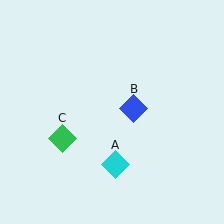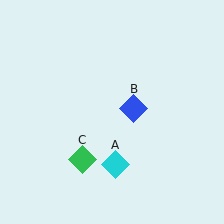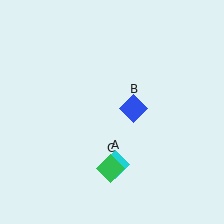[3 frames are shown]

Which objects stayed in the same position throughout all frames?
Cyan diamond (object A) and blue diamond (object B) remained stationary.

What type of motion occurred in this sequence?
The green diamond (object C) rotated counterclockwise around the center of the scene.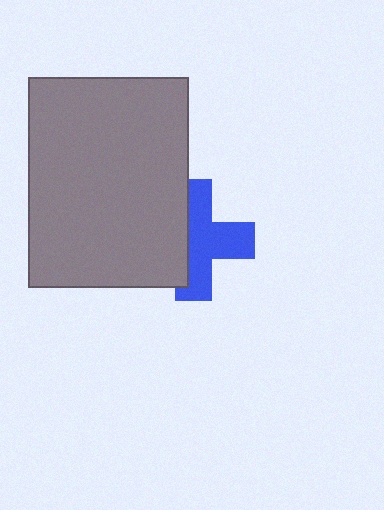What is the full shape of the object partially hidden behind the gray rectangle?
The partially hidden object is a blue cross.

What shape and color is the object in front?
The object in front is a gray rectangle.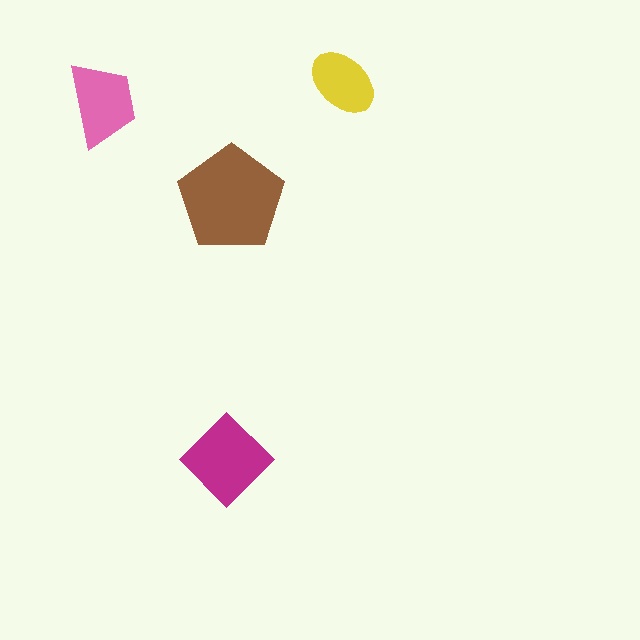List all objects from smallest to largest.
The yellow ellipse, the pink trapezoid, the magenta diamond, the brown pentagon.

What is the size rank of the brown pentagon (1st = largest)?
1st.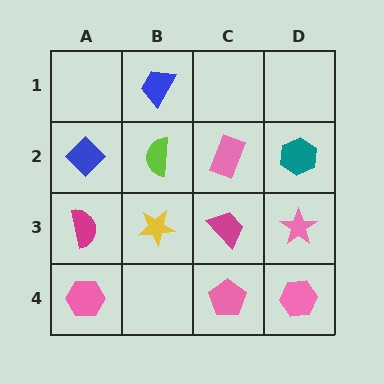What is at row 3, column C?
A magenta trapezoid.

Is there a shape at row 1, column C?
No, that cell is empty.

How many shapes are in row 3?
4 shapes.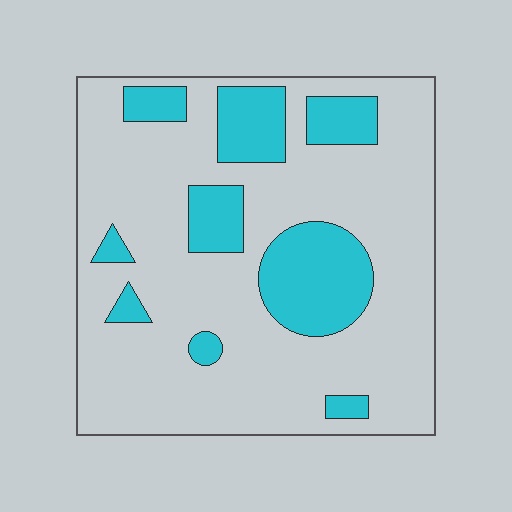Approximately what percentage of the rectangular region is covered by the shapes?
Approximately 25%.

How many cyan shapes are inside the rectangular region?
9.